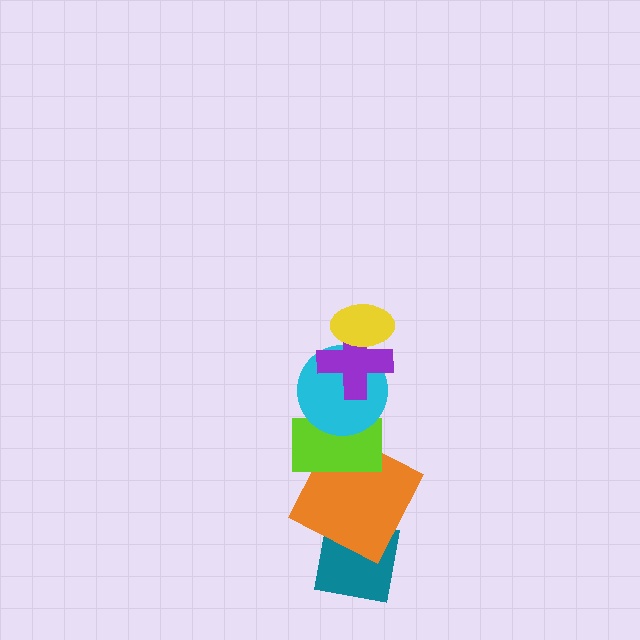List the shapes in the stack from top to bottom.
From top to bottom: the yellow ellipse, the purple cross, the cyan circle, the lime rectangle, the orange square, the teal square.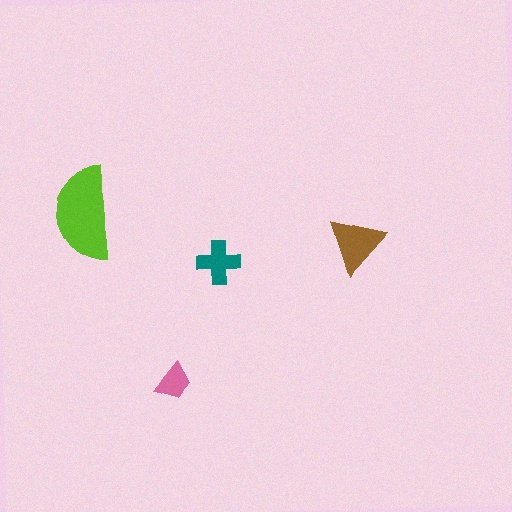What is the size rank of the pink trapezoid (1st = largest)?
4th.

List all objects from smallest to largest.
The pink trapezoid, the teal cross, the brown triangle, the lime semicircle.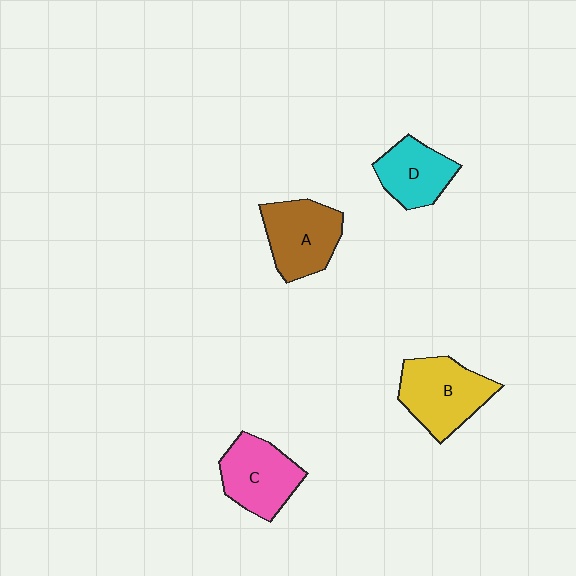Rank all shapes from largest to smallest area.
From largest to smallest: B (yellow), A (brown), C (pink), D (cyan).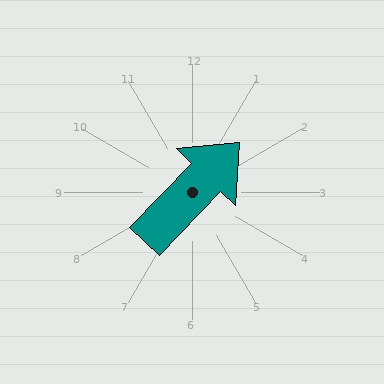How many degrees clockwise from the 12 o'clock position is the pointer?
Approximately 44 degrees.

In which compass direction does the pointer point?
Northeast.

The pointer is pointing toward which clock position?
Roughly 1 o'clock.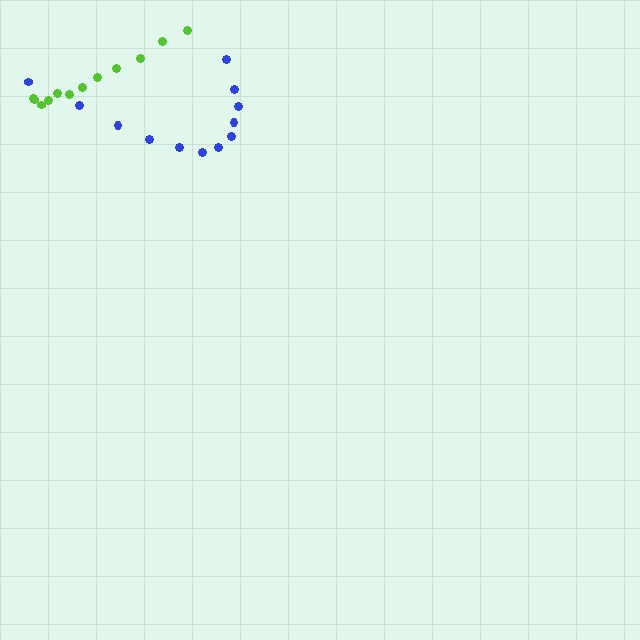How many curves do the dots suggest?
There are 2 distinct paths.